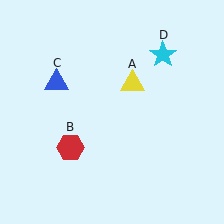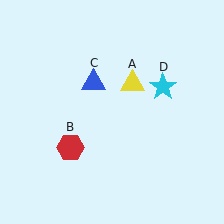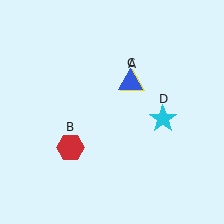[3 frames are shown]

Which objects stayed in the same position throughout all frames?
Yellow triangle (object A) and red hexagon (object B) remained stationary.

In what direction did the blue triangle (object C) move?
The blue triangle (object C) moved right.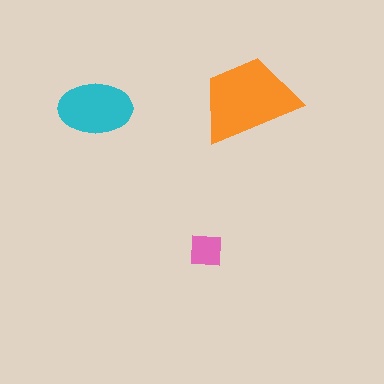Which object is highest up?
The orange trapezoid is topmost.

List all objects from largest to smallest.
The orange trapezoid, the cyan ellipse, the pink square.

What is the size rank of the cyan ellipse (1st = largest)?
2nd.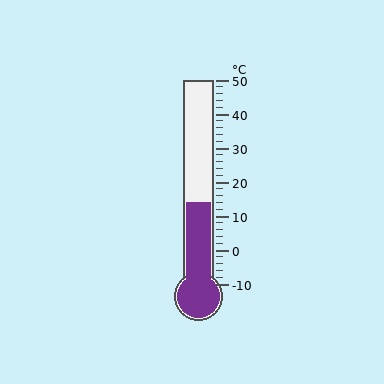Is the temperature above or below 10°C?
The temperature is above 10°C.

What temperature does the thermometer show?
The thermometer shows approximately 14°C.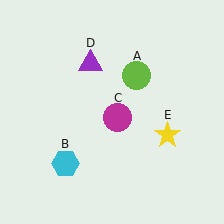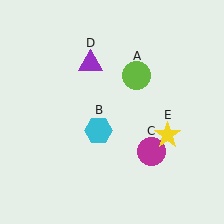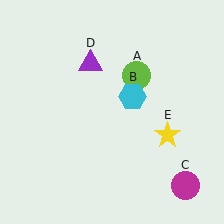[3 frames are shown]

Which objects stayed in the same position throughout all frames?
Lime circle (object A) and purple triangle (object D) and yellow star (object E) remained stationary.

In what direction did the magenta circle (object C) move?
The magenta circle (object C) moved down and to the right.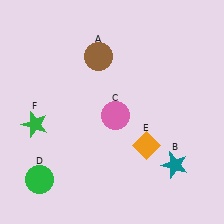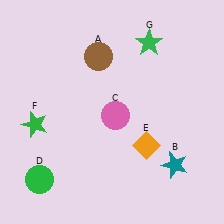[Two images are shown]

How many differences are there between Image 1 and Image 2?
There is 1 difference between the two images.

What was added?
A green star (G) was added in Image 2.